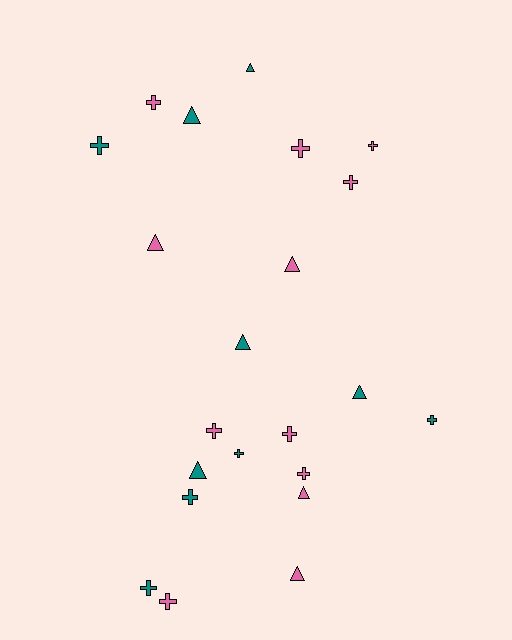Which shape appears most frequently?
Cross, with 13 objects.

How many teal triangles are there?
There are 5 teal triangles.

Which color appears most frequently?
Pink, with 12 objects.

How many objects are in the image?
There are 22 objects.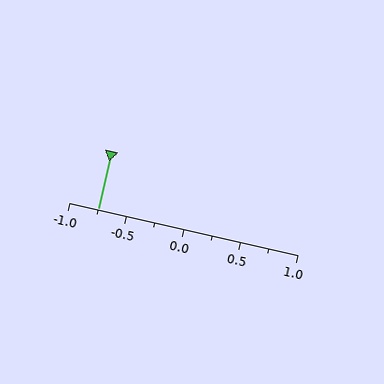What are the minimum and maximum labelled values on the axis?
The axis runs from -1.0 to 1.0.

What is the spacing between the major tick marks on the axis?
The major ticks are spaced 0.5 apart.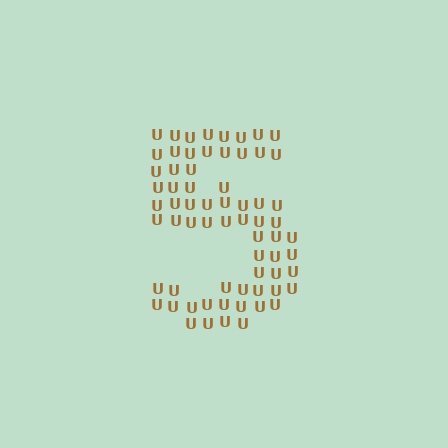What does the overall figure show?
The overall figure shows the digit 5.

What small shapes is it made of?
It is made of small letter U's.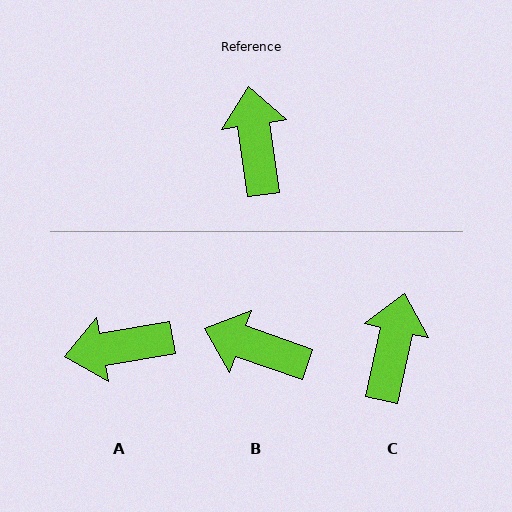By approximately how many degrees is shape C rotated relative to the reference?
Approximately 20 degrees clockwise.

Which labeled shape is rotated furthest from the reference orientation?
A, about 92 degrees away.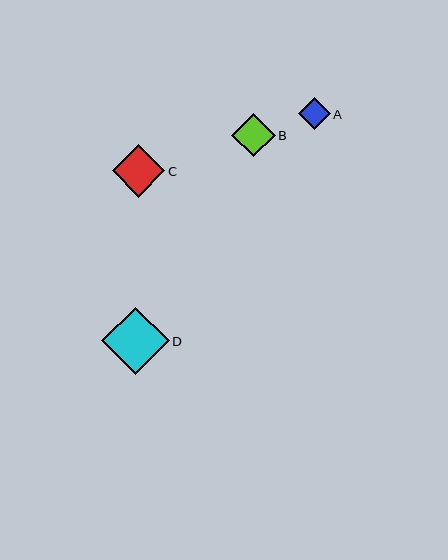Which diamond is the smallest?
Diamond A is the smallest with a size of approximately 32 pixels.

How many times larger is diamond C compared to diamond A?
Diamond C is approximately 1.6 times the size of diamond A.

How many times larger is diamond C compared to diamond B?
Diamond C is approximately 1.2 times the size of diamond B.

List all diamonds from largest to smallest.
From largest to smallest: D, C, B, A.